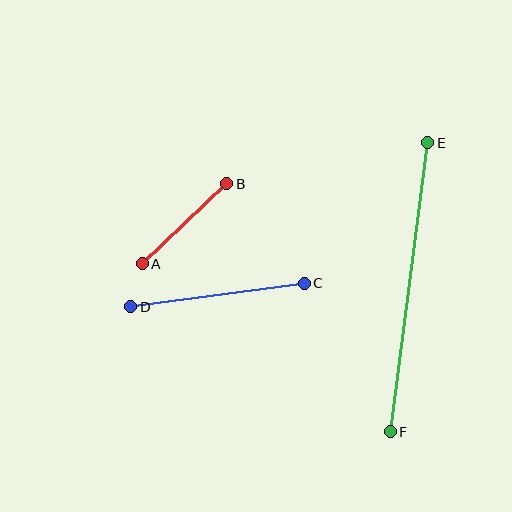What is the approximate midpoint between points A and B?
The midpoint is at approximately (184, 224) pixels.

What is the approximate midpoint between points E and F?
The midpoint is at approximately (409, 287) pixels.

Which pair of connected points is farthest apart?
Points E and F are farthest apart.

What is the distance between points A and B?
The distance is approximately 116 pixels.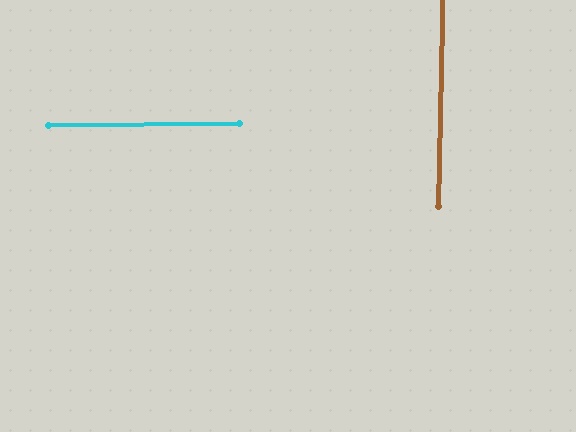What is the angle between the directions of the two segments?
Approximately 88 degrees.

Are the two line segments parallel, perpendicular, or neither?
Perpendicular — they meet at approximately 88°.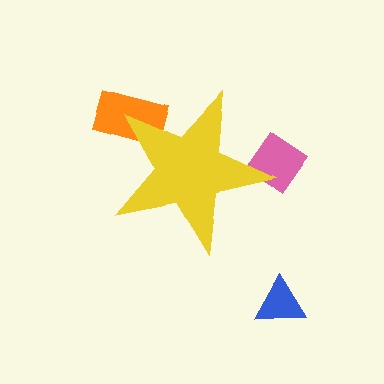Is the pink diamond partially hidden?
Yes, the pink diamond is partially hidden behind the yellow star.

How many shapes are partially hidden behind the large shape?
2 shapes are partially hidden.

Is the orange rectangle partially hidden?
Yes, the orange rectangle is partially hidden behind the yellow star.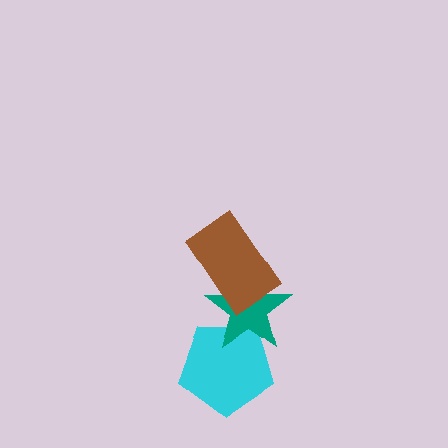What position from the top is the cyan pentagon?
The cyan pentagon is 3rd from the top.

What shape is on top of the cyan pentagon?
The teal star is on top of the cyan pentagon.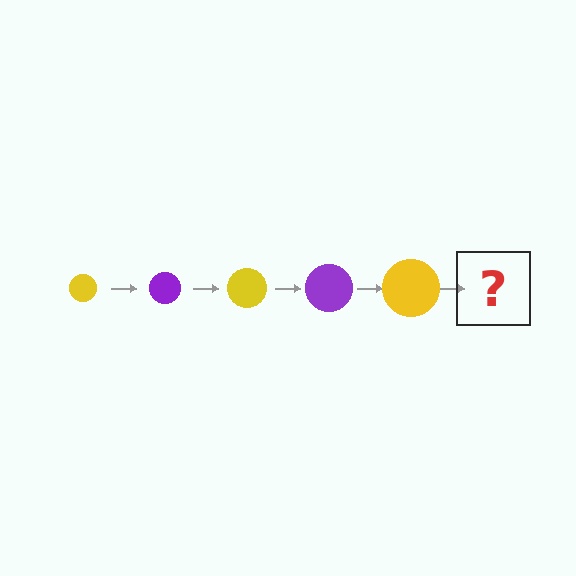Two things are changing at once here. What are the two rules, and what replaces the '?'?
The two rules are that the circle grows larger each step and the color cycles through yellow and purple. The '?' should be a purple circle, larger than the previous one.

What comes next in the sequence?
The next element should be a purple circle, larger than the previous one.